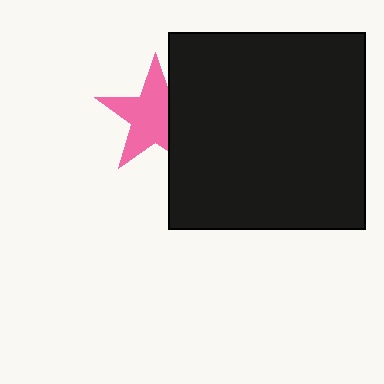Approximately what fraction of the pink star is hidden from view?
Roughly 31% of the pink star is hidden behind the black square.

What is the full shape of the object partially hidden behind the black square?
The partially hidden object is a pink star.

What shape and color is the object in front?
The object in front is a black square.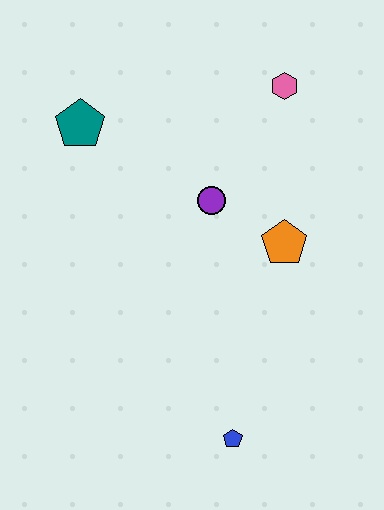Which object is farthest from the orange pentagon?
The teal pentagon is farthest from the orange pentagon.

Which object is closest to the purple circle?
The orange pentagon is closest to the purple circle.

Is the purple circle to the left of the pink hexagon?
Yes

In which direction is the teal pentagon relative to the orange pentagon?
The teal pentagon is to the left of the orange pentagon.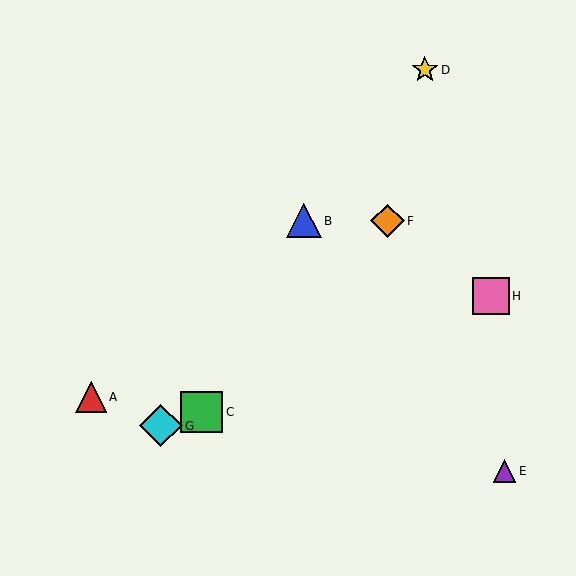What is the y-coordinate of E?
Object E is at y≈471.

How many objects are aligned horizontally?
2 objects (B, F) are aligned horizontally.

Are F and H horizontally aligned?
No, F is at y≈221 and H is at y≈296.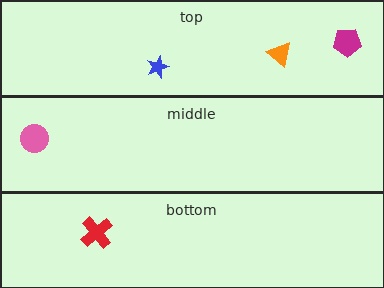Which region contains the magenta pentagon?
The top region.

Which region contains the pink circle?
The middle region.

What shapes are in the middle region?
The pink circle.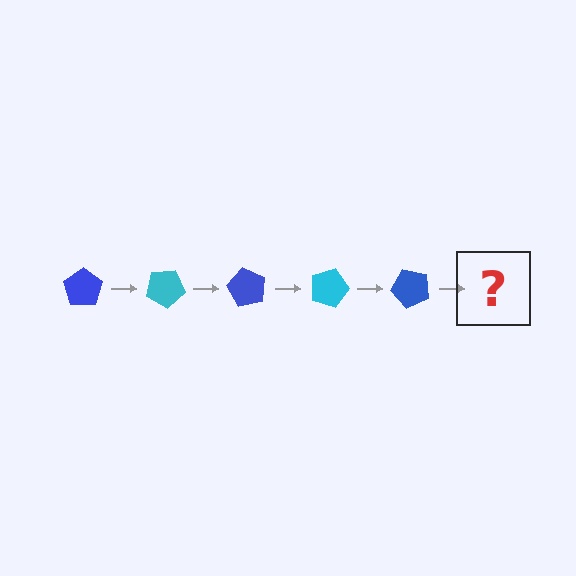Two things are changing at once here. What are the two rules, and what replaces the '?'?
The two rules are that it rotates 30 degrees each step and the color cycles through blue and cyan. The '?' should be a cyan pentagon, rotated 150 degrees from the start.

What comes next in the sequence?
The next element should be a cyan pentagon, rotated 150 degrees from the start.